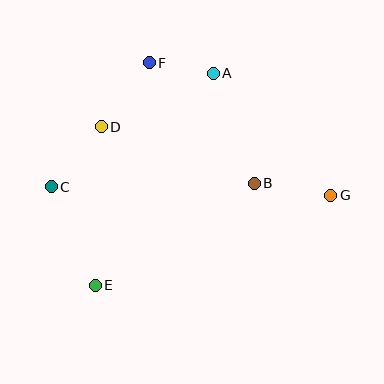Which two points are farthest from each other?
Points C and G are farthest from each other.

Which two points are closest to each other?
Points A and F are closest to each other.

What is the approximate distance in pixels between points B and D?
The distance between B and D is approximately 163 pixels.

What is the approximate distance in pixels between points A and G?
The distance between A and G is approximately 169 pixels.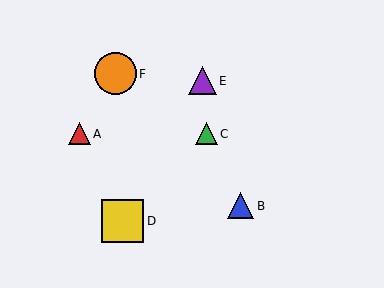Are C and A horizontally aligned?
Yes, both are at y≈134.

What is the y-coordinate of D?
Object D is at y≈221.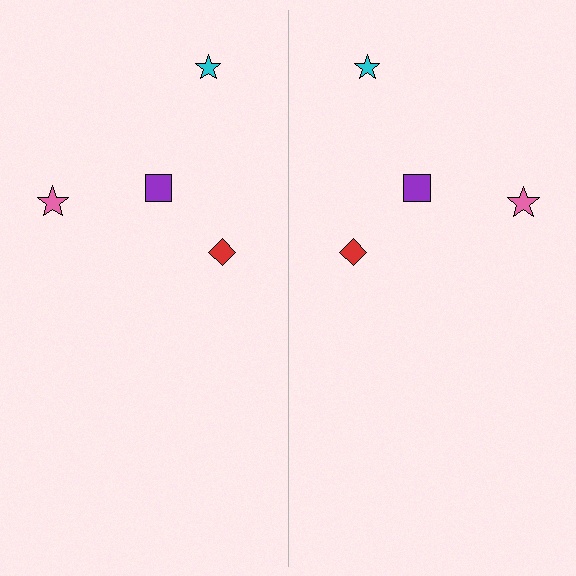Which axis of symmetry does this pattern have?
The pattern has a vertical axis of symmetry running through the center of the image.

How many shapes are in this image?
There are 8 shapes in this image.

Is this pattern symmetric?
Yes, this pattern has bilateral (reflection) symmetry.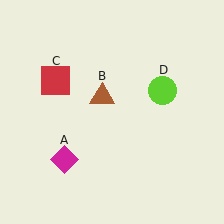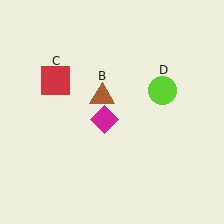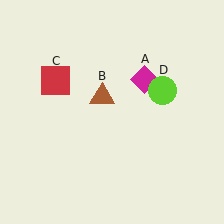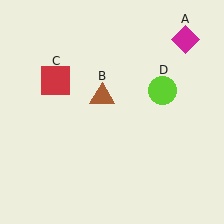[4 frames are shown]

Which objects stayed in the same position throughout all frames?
Brown triangle (object B) and red square (object C) and lime circle (object D) remained stationary.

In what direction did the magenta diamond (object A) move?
The magenta diamond (object A) moved up and to the right.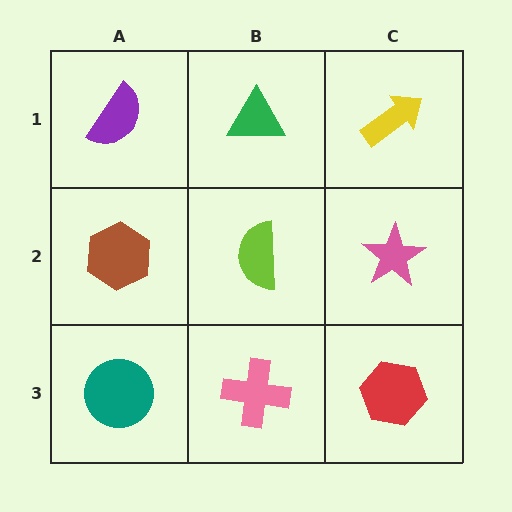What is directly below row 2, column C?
A red hexagon.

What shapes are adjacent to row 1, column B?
A lime semicircle (row 2, column B), a purple semicircle (row 1, column A), a yellow arrow (row 1, column C).